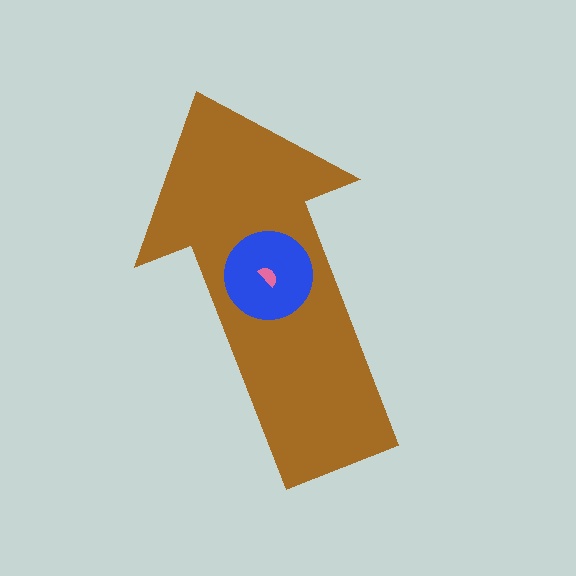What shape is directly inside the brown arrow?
The blue circle.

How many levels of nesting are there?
3.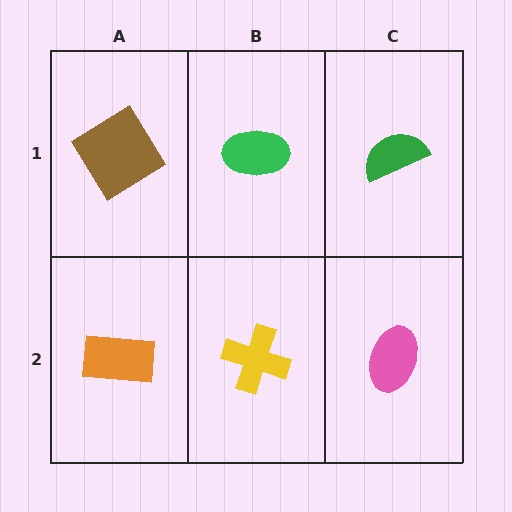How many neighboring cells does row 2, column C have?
2.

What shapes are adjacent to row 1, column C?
A pink ellipse (row 2, column C), a green ellipse (row 1, column B).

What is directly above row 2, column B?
A green ellipse.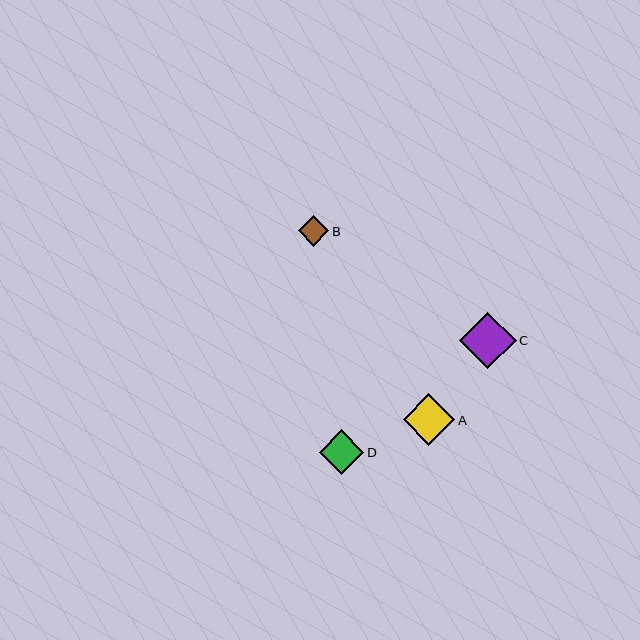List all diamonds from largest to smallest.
From largest to smallest: C, A, D, B.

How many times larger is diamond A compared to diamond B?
Diamond A is approximately 1.7 times the size of diamond B.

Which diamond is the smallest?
Diamond B is the smallest with a size of approximately 31 pixels.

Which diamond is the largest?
Diamond C is the largest with a size of approximately 57 pixels.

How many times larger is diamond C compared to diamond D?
Diamond C is approximately 1.3 times the size of diamond D.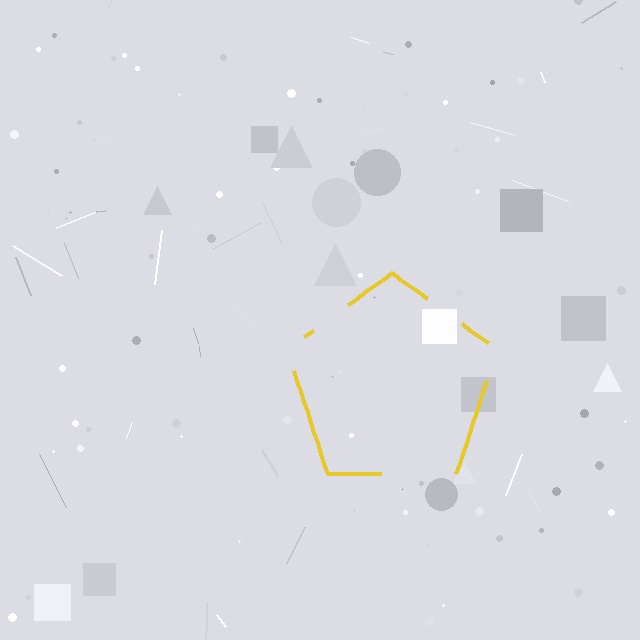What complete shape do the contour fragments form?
The contour fragments form a pentagon.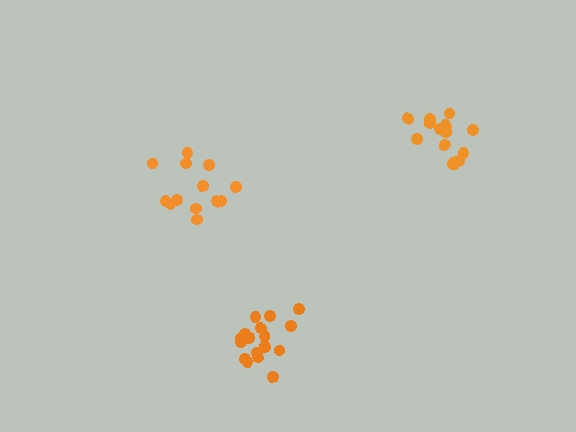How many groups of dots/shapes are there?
There are 3 groups.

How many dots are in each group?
Group 1: 15 dots, Group 2: 17 dots, Group 3: 13 dots (45 total).